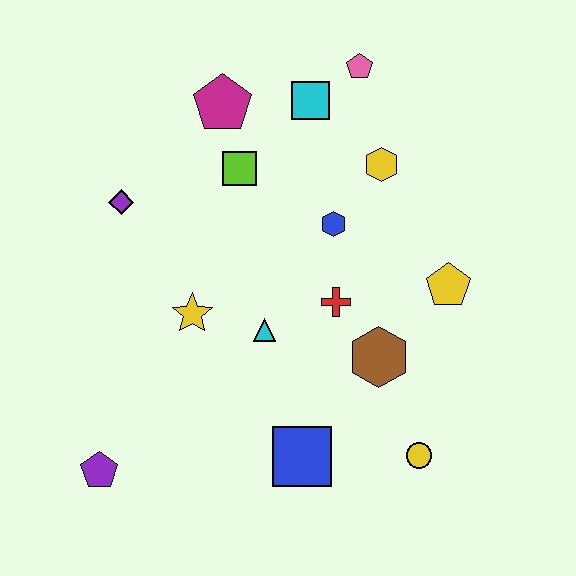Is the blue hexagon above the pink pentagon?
No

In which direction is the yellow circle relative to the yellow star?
The yellow circle is to the right of the yellow star.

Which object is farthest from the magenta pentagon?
The yellow circle is farthest from the magenta pentagon.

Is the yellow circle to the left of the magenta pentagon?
No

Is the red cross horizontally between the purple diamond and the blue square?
No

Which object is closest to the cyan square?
The pink pentagon is closest to the cyan square.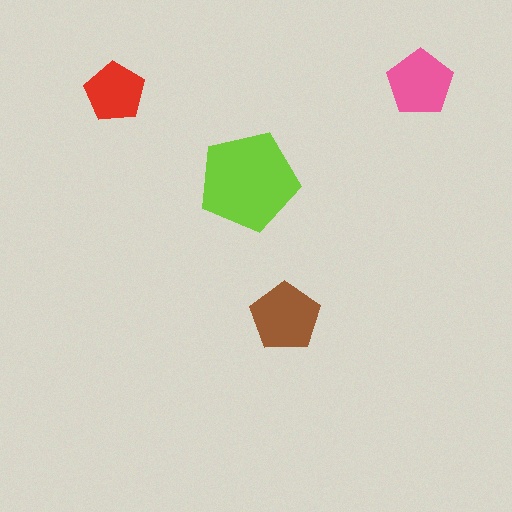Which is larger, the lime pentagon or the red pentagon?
The lime one.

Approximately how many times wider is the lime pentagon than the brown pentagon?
About 1.5 times wider.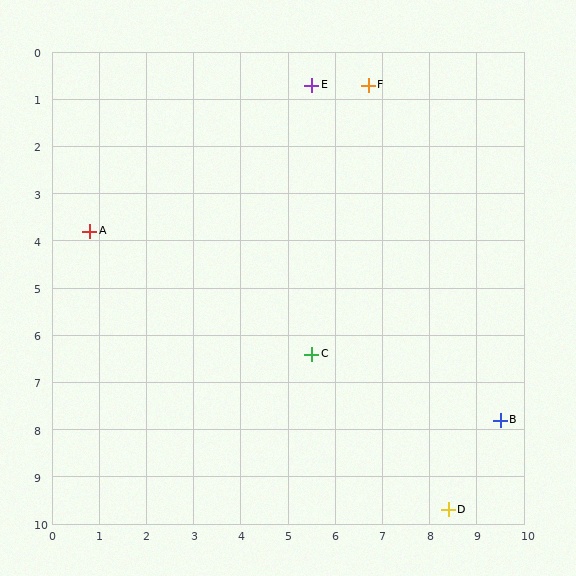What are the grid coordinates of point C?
Point C is at approximately (5.5, 6.4).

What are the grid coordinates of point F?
Point F is at approximately (6.7, 0.7).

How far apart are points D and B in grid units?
Points D and B are about 2.2 grid units apart.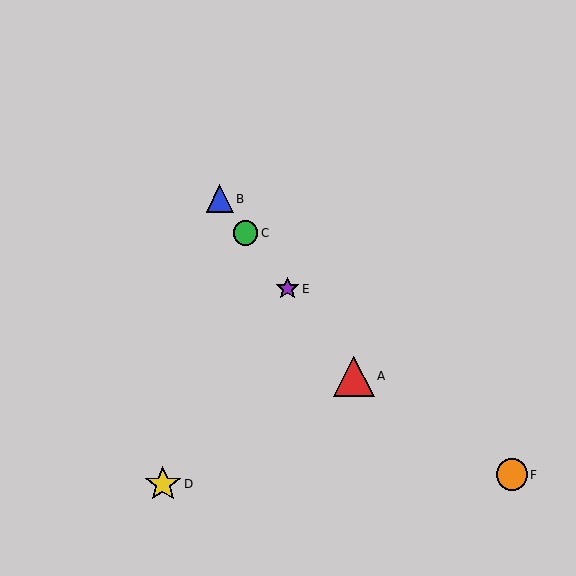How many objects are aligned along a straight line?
4 objects (A, B, C, E) are aligned along a straight line.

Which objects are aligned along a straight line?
Objects A, B, C, E are aligned along a straight line.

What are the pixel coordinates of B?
Object B is at (220, 199).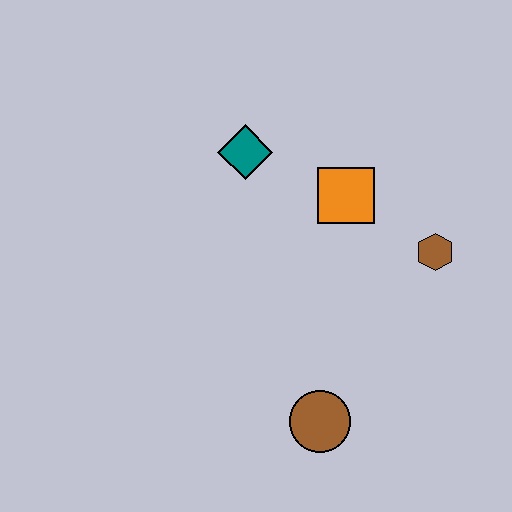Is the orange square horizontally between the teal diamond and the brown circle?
No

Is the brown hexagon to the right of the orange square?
Yes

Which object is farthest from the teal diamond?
The brown circle is farthest from the teal diamond.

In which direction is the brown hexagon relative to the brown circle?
The brown hexagon is above the brown circle.